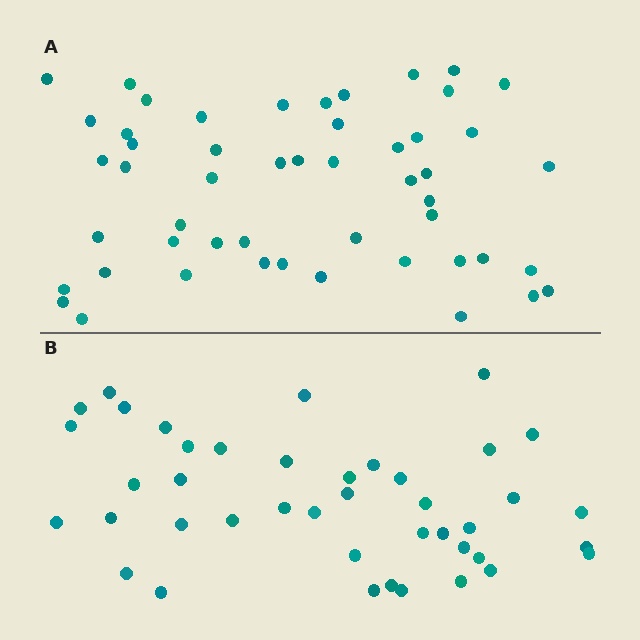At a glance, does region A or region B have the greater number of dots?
Region A (the top region) has more dots.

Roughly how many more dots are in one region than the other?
Region A has roughly 8 or so more dots than region B.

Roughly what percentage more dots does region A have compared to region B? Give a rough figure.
About 20% more.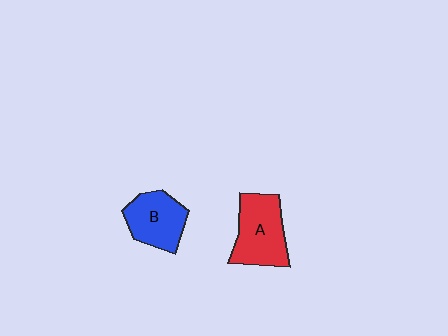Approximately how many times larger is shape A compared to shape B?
Approximately 1.2 times.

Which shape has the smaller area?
Shape B (blue).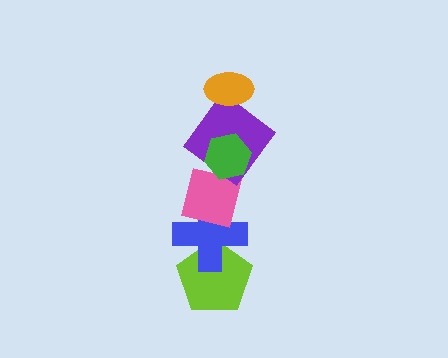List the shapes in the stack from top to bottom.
From top to bottom: the orange ellipse, the green hexagon, the purple diamond, the pink square, the blue cross, the lime pentagon.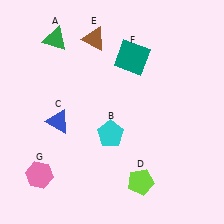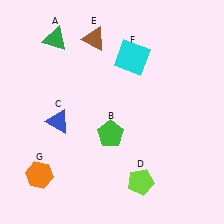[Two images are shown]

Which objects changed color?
B changed from cyan to green. F changed from teal to cyan. G changed from pink to orange.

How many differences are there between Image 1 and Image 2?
There are 3 differences between the two images.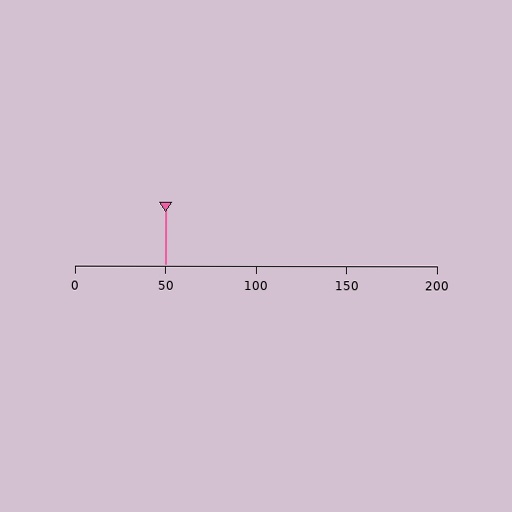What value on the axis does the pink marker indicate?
The marker indicates approximately 50.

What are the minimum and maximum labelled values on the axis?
The axis runs from 0 to 200.